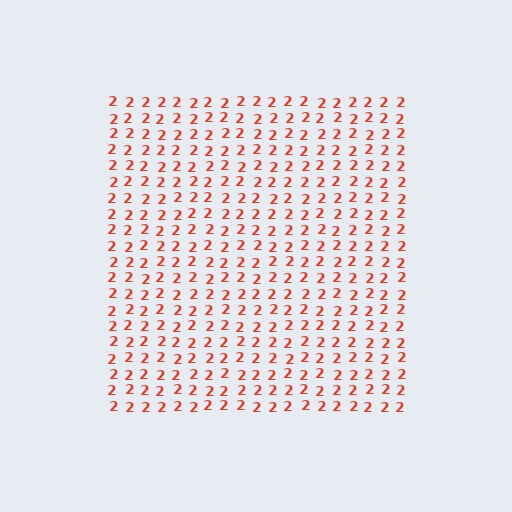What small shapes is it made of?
It is made of small digit 2's.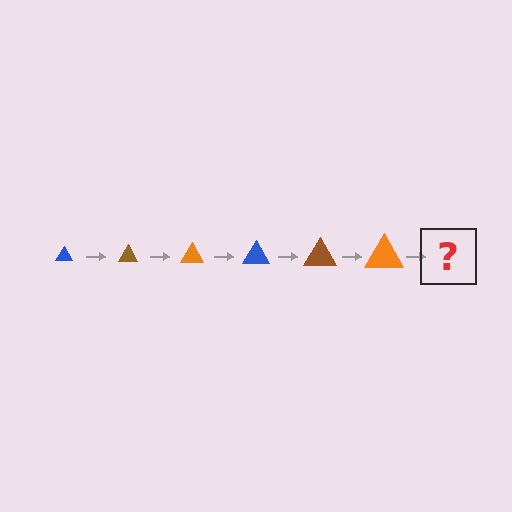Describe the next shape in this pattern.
It should be a blue triangle, larger than the previous one.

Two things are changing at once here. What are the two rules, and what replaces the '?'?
The two rules are that the triangle grows larger each step and the color cycles through blue, brown, and orange. The '?' should be a blue triangle, larger than the previous one.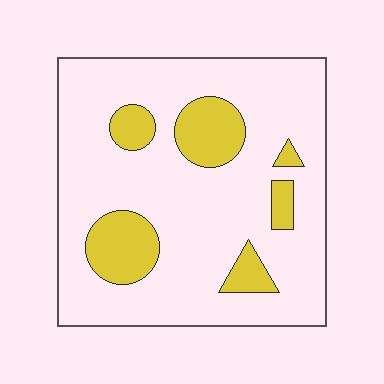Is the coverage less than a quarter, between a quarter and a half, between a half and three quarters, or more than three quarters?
Less than a quarter.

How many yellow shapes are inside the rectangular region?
6.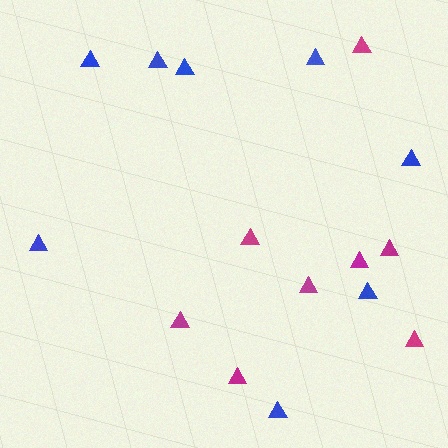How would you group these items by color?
There are 2 groups: one group of blue triangles (8) and one group of magenta triangles (8).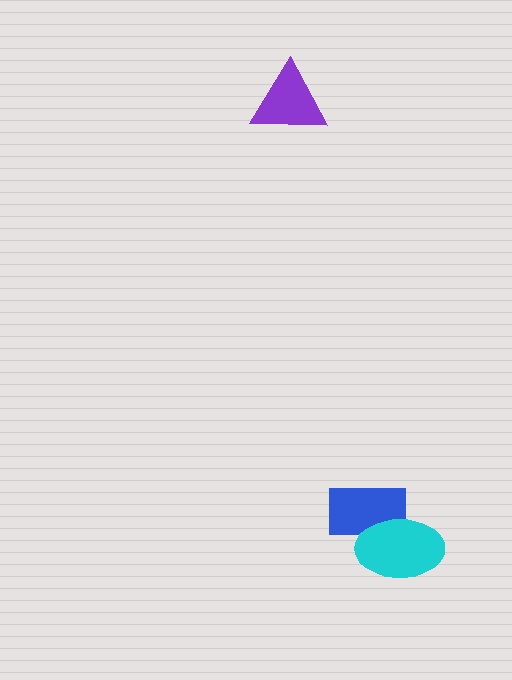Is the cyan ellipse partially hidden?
No, no other shape covers it.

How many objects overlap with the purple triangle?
0 objects overlap with the purple triangle.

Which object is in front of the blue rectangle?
The cyan ellipse is in front of the blue rectangle.